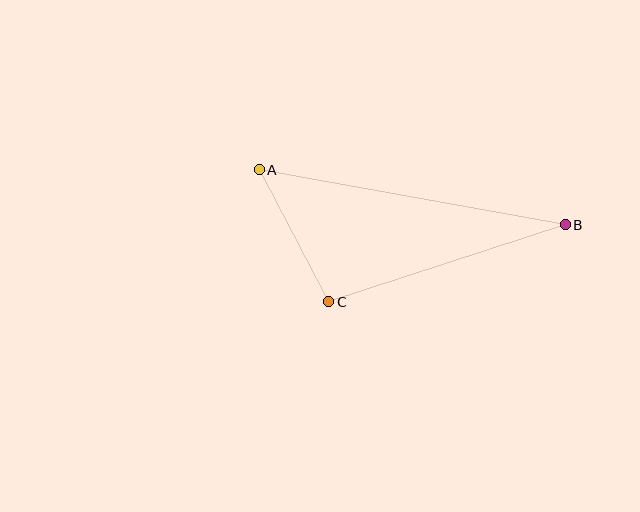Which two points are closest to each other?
Points A and C are closest to each other.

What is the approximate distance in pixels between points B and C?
The distance between B and C is approximately 249 pixels.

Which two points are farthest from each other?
Points A and B are farthest from each other.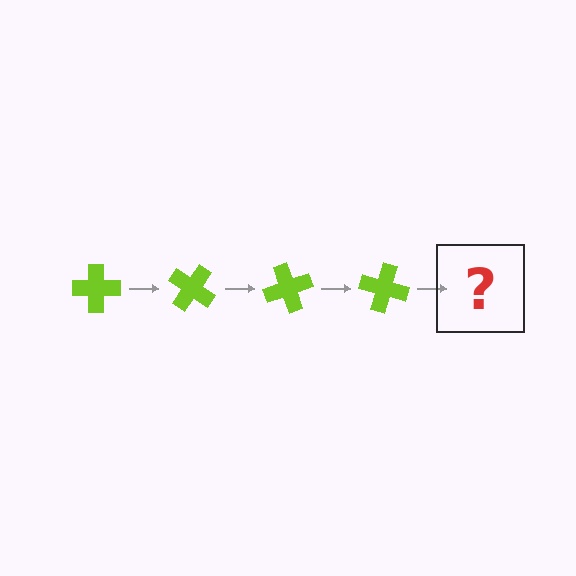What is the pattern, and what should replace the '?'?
The pattern is that the cross rotates 35 degrees each step. The '?' should be a lime cross rotated 140 degrees.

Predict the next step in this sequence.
The next step is a lime cross rotated 140 degrees.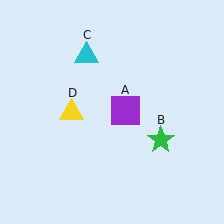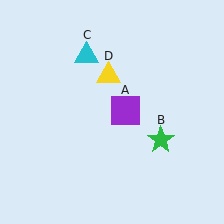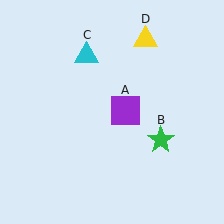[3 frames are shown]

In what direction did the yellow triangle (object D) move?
The yellow triangle (object D) moved up and to the right.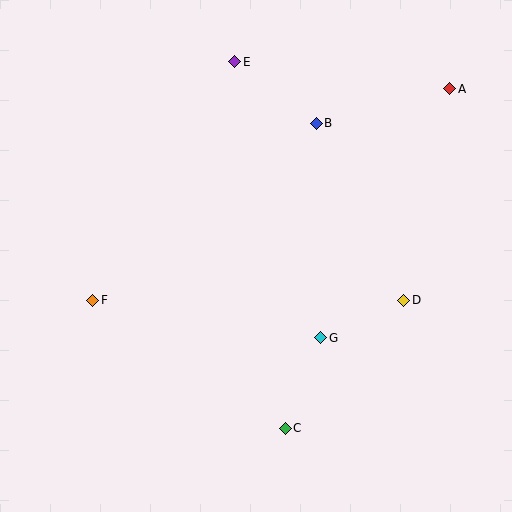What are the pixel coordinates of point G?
Point G is at (321, 338).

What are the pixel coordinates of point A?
Point A is at (449, 89).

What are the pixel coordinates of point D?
Point D is at (404, 300).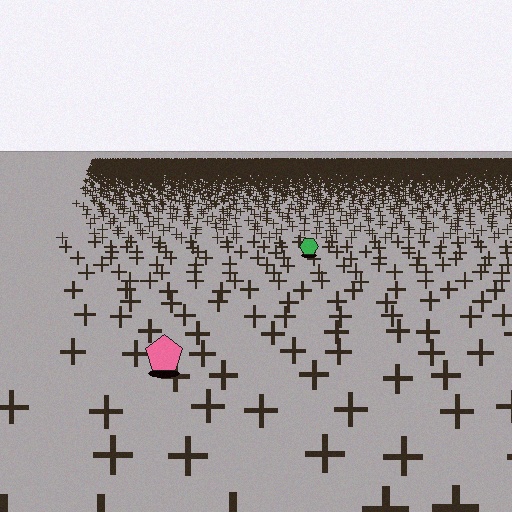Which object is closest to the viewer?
The pink pentagon is closest. The texture marks near it are larger and more spread out.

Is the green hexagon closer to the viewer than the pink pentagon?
No. The pink pentagon is closer — you can tell from the texture gradient: the ground texture is coarser near it.